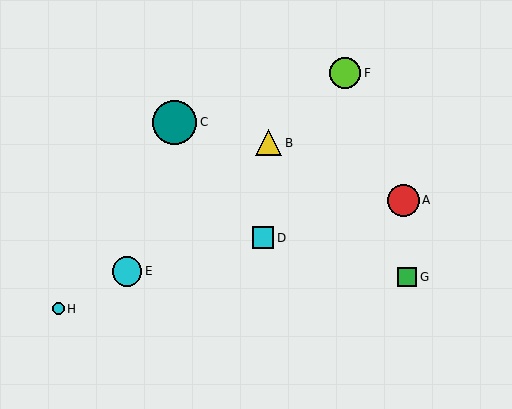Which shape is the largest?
The teal circle (labeled C) is the largest.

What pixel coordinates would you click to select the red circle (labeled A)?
Click at (403, 200) to select the red circle A.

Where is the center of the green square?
The center of the green square is at (407, 277).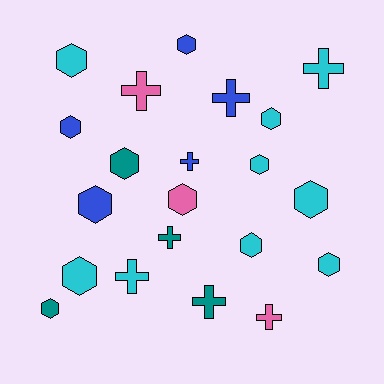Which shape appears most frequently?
Hexagon, with 13 objects.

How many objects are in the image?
There are 21 objects.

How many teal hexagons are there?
There are 2 teal hexagons.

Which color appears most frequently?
Cyan, with 9 objects.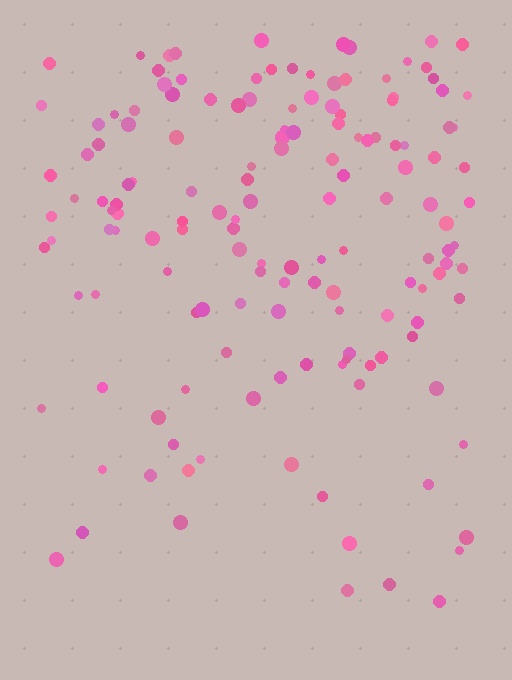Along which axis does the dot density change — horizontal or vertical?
Vertical.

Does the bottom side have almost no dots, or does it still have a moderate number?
Still a moderate number, just noticeably fewer than the top.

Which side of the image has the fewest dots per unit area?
The bottom.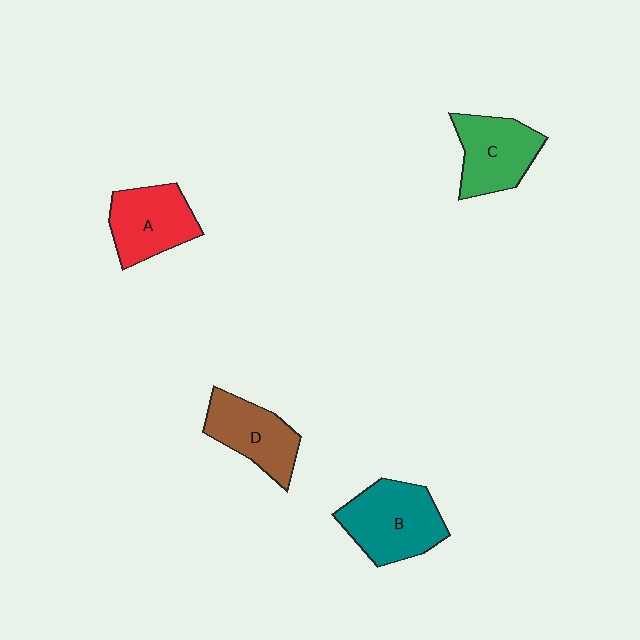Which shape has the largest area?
Shape B (teal).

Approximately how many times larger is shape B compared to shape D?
Approximately 1.3 times.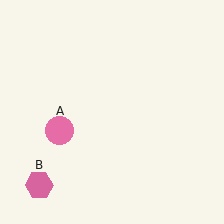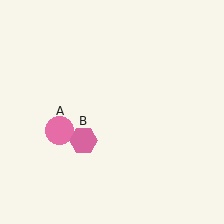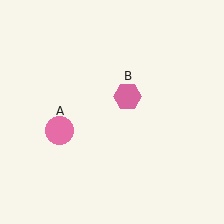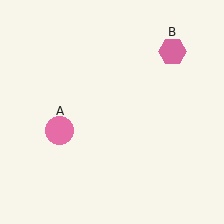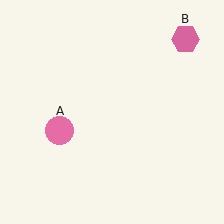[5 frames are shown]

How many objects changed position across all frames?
1 object changed position: pink hexagon (object B).